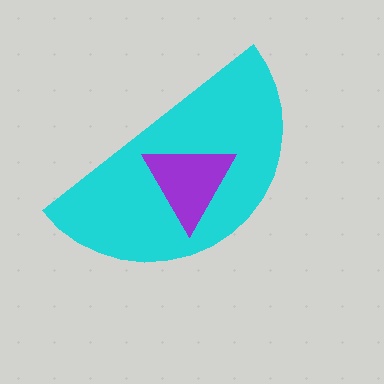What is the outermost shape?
The cyan semicircle.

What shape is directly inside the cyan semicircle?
The purple triangle.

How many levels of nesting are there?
2.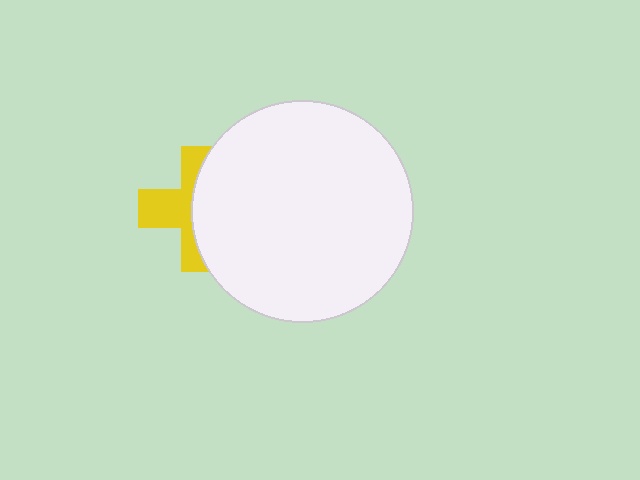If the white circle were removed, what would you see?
You would see the complete yellow cross.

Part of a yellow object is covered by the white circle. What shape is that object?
It is a cross.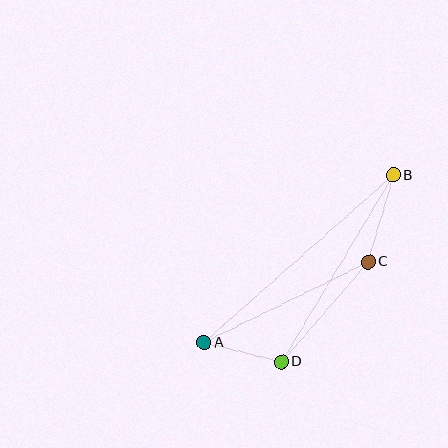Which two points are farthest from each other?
Points A and B are farthest from each other.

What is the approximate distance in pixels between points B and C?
The distance between B and C is approximately 90 pixels.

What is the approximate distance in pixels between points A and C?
The distance between A and C is approximately 183 pixels.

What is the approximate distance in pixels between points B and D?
The distance between B and D is approximately 217 pixels.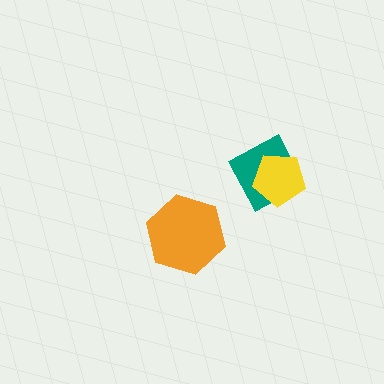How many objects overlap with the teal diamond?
1 object overlaps with the teal diamond.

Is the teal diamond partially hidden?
Yes, it is partially covered by another shape.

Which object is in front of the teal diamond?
The yellow pentagon is in front of the teal diamond.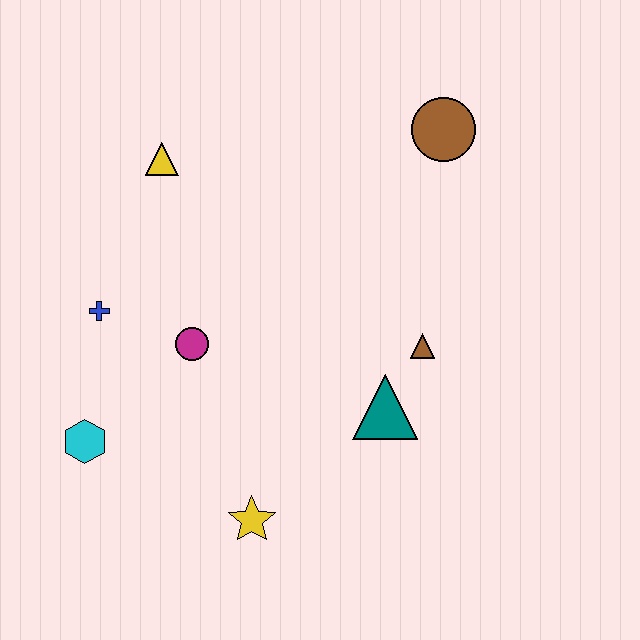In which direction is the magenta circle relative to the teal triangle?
The magenta circle is to the left of the teal triangle.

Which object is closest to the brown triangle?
The teal triangle is closest to the brown triangle.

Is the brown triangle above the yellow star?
Yes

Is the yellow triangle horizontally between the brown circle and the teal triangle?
No